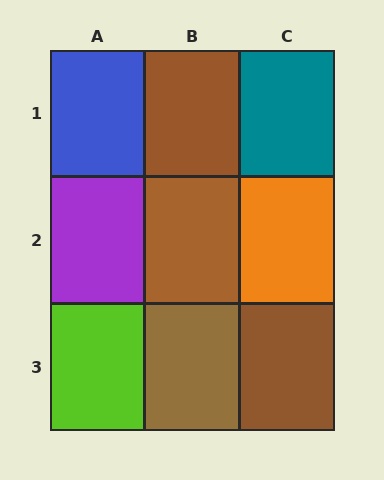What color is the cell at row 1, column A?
Blue.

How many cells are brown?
4 cells are brown.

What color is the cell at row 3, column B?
Brown.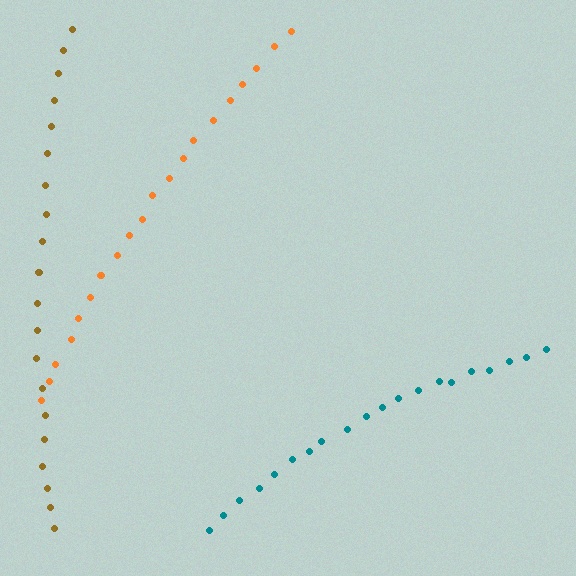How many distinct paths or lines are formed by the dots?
There are 3 distinct paths.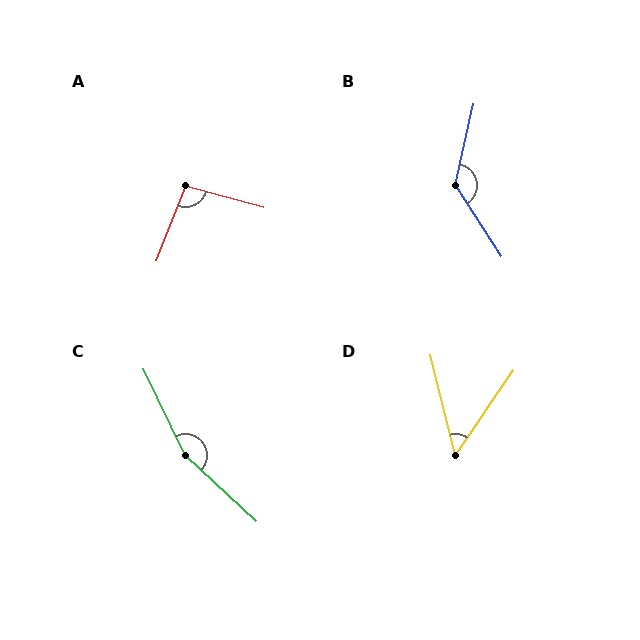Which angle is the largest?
C, at approximately 158 degrees.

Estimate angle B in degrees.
Approximately 134 degrees.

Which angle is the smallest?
D, at approximately 48 degrees.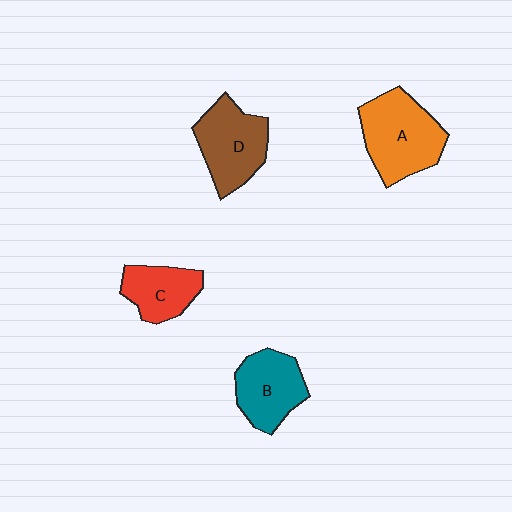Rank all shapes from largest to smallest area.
From largest to smallest: A (orange), D (brown), B (teal), C (red).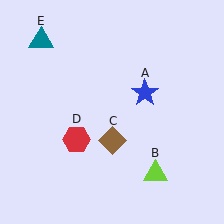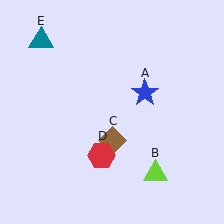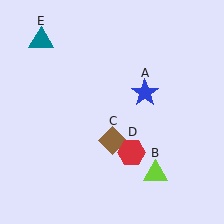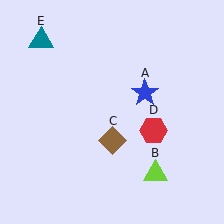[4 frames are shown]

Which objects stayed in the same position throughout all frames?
Blue star (object A) and lime triangle (object B) and brown diamond (object C) and teal triangle (object E) remained stationary.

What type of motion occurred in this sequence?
The red hexagon (object D) rotated counterclockwise around the center of the scene.